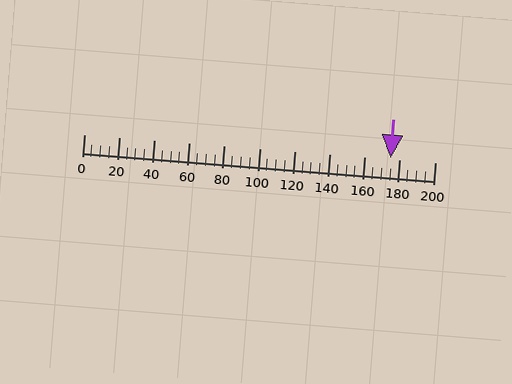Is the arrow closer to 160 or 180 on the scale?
The arrow is closer to 180.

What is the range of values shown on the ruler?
The ruler shows values from 0 to 200.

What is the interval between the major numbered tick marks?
The major tick marks are spaced 20 units apart.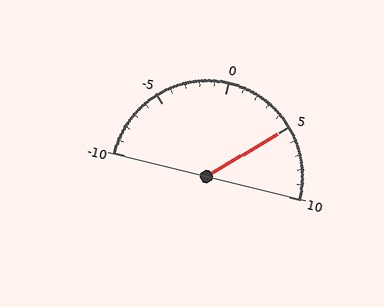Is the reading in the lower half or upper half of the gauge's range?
The reading is in the upper half of the range (-10 to 10).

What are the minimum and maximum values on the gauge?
The gauge ranges from -10 to 10.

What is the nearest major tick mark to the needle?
The nearest major tick mark is 5.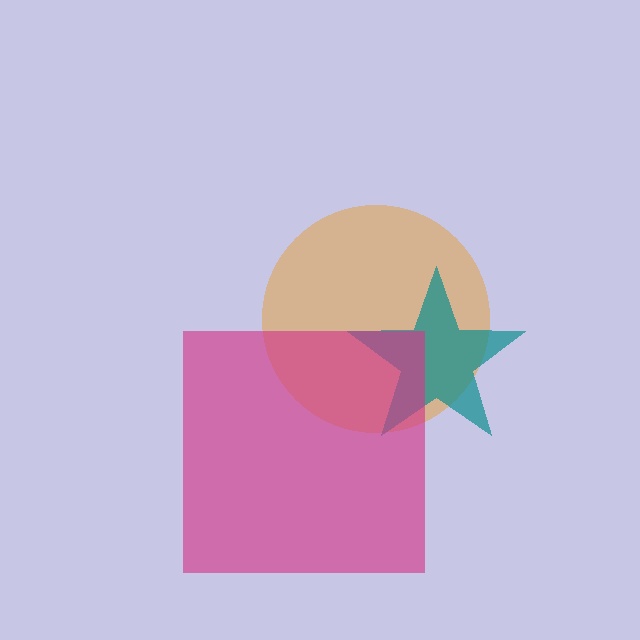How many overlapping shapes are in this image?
There are 3 overlapping shapes in the image.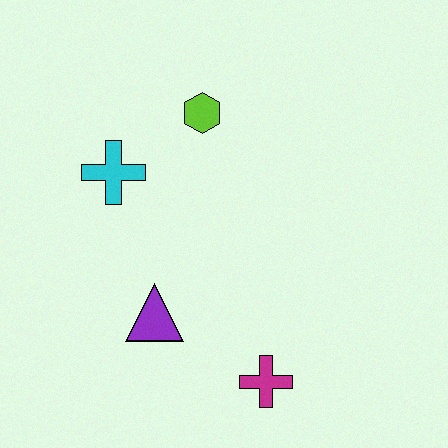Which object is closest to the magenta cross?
The purple triangle is closest to the magenta cross.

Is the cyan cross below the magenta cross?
No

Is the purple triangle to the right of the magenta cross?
No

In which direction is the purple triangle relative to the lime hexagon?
The purple triangle is below the lime hexagon.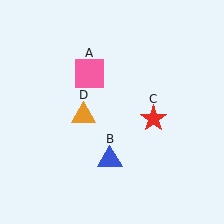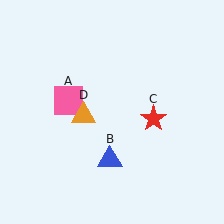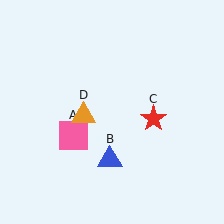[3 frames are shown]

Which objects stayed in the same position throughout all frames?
Blue triangle (object B) and red star (object C) and orange triangle (object D) remained stationary.